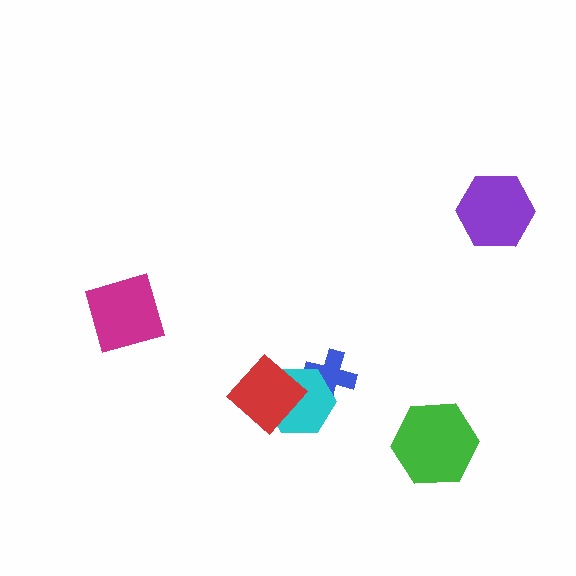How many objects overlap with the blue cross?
1 object overlaps with the blue cross.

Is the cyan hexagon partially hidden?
Yes, it is partially covered by another shape.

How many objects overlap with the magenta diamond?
0 objects overlap with the magenta diamond.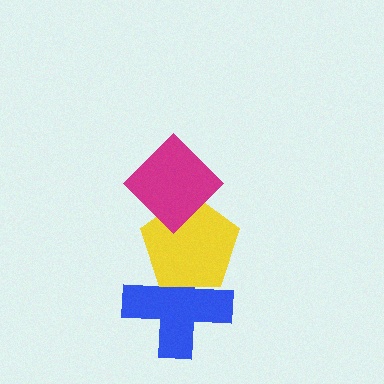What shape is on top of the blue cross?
The yellow pentagon is on top of the blue cross.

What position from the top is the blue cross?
The blue cross is 3rd from the top.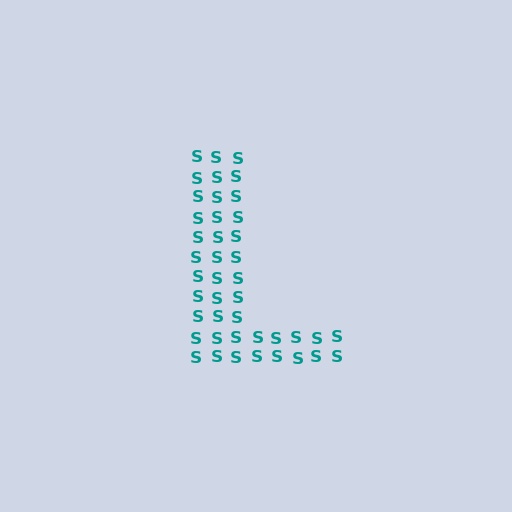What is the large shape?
The large shape is the letter L.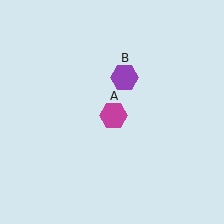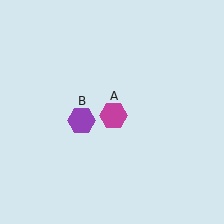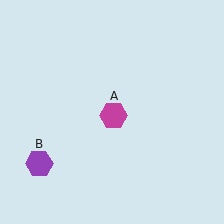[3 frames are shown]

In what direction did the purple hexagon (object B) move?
The purple hexagon (object B) moved down and to the left.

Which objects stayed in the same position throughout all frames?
Magenta hexagon (object A) remained stationary.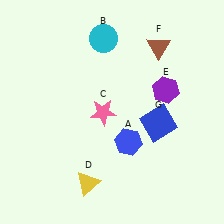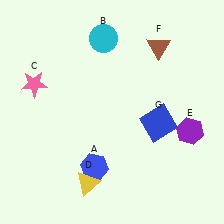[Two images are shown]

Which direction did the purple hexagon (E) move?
The purple hexagon (E) moved down.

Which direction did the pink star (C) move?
The pink star (C) moved left.